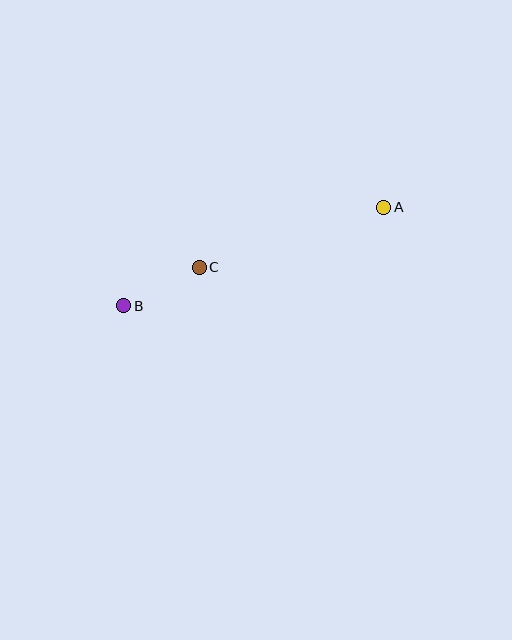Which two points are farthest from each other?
Points A and B are farthest from each other.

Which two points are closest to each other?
Points B and C are closest to each other.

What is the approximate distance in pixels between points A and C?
The distance between A and C is approximately 194 pixels.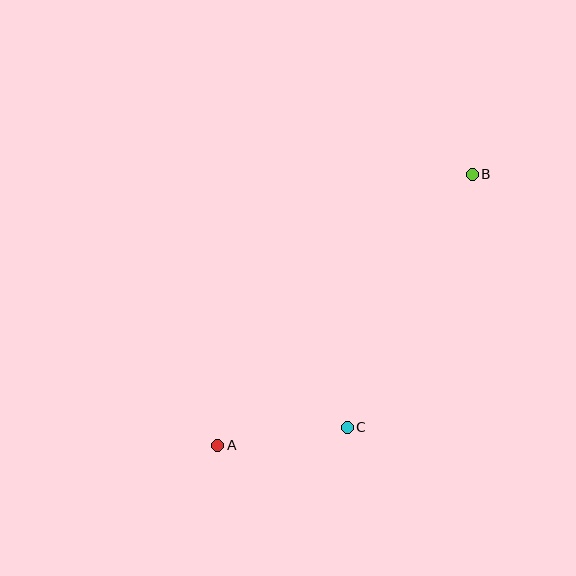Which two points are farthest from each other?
Points A and B are farthest from each other.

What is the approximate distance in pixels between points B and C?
The distance between B and C is approximately 282 pixels.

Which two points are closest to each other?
Points A and C are closest to each other.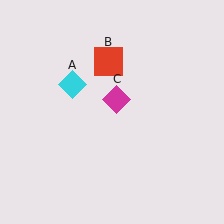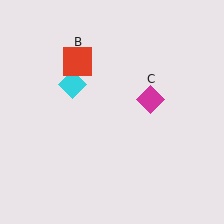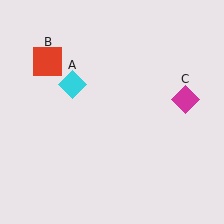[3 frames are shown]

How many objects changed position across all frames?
2 objects changed position: red square (object B), magenta diamond (object C).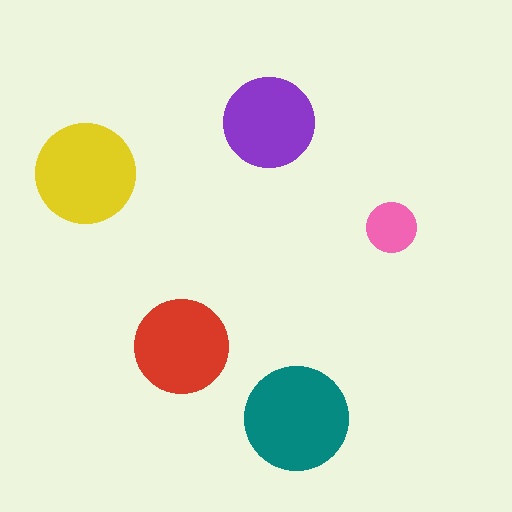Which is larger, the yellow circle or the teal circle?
The teal one.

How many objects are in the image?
There are 5 objects in the image.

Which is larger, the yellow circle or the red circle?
The yellow one.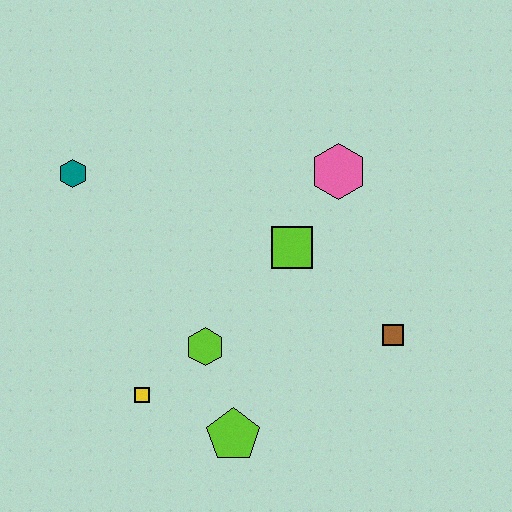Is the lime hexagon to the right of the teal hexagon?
Yes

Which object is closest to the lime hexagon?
The yellow square is closest to the lime hexagon.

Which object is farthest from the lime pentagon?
The teal hexagon is farthest from the lime pentagon.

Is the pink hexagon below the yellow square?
No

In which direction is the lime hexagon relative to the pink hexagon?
The lime hexagon is below the pink hexagon.